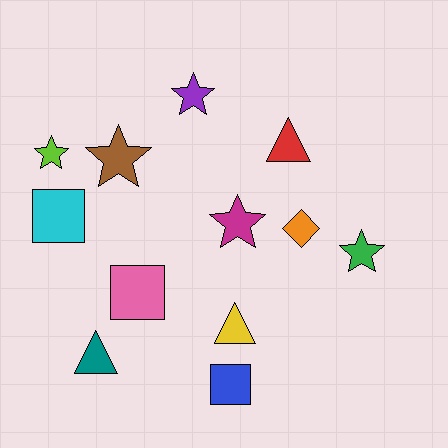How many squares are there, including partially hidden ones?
There are 3 squares.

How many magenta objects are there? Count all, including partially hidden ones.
There is 1 magenta object.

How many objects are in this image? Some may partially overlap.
There are 12 objects.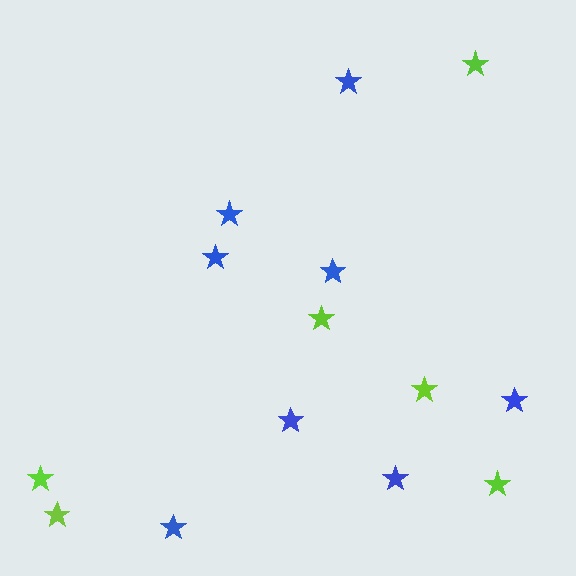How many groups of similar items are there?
There are 2 groups: one group of lime stars (6) and one group of blue stars (8).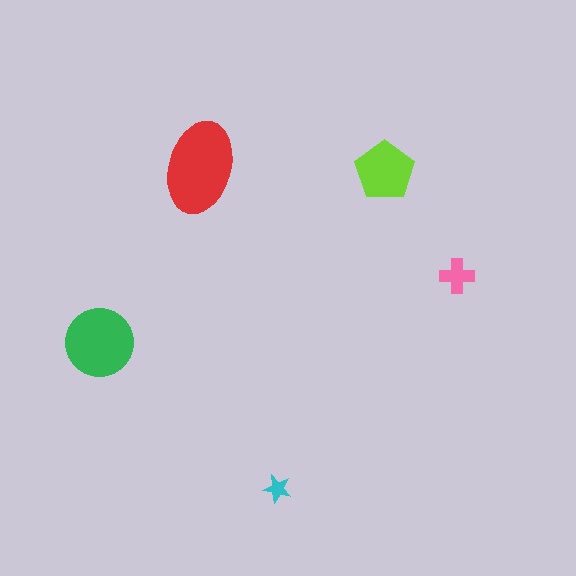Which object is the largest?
The red ellipse.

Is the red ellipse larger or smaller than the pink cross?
Larger.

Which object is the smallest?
The cyan star.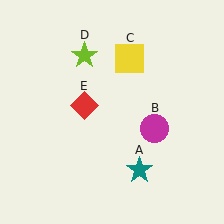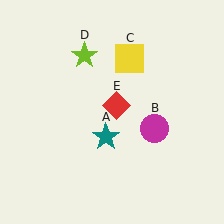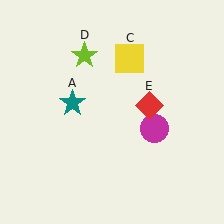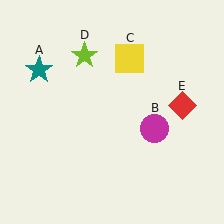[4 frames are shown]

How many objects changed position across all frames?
2 objects changed position: teal star (object A), red diamond (object E).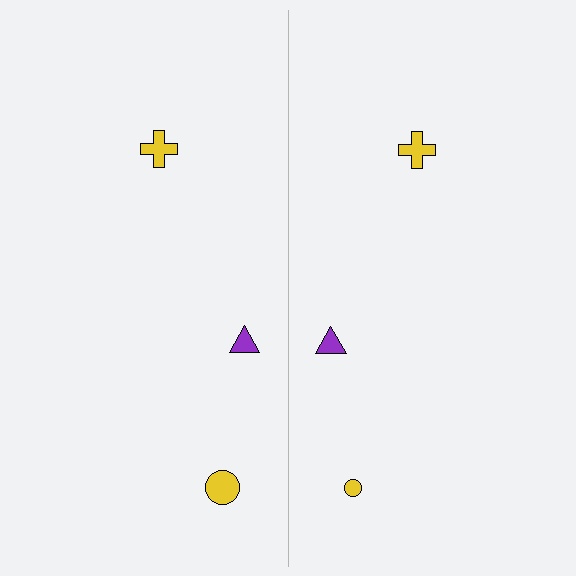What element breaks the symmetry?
The yellow circle on the right side has a different size than its mirror counterpart.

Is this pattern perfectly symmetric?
No, the pattern is not perfectly symmetric. The yellow circle on the right side has a different size than its mirror counterpart.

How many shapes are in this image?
There are 6 shapes in this image.